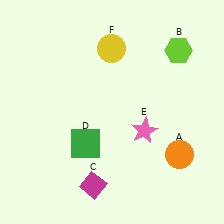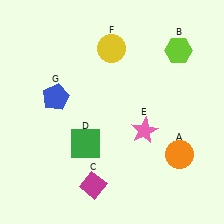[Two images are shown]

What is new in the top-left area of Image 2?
A blue pentagon (G) was added in the top-left area of Image 2.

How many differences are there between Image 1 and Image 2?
There is 1 difference between the two images.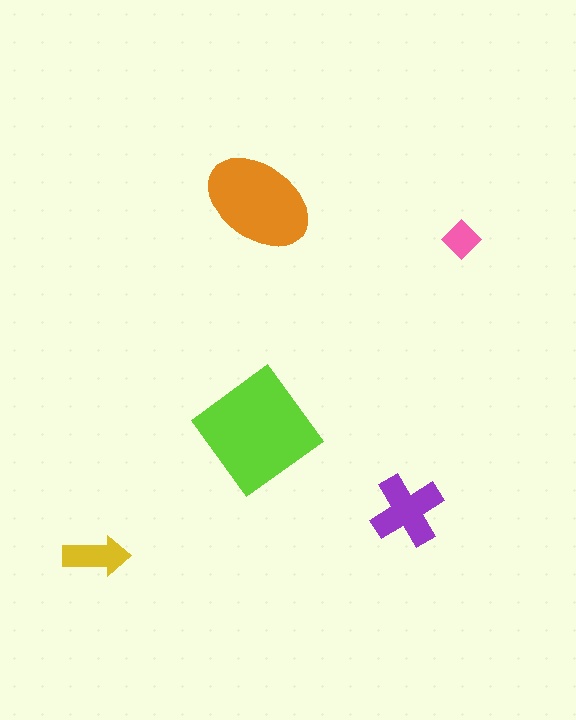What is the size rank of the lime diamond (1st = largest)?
1st.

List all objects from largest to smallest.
The lime diamond, the orange ellipse, the purple cross, the yellow arrow, the pink diamond.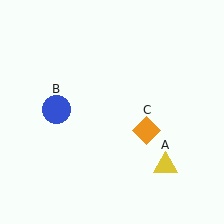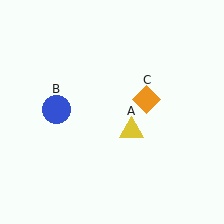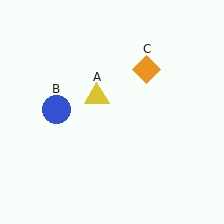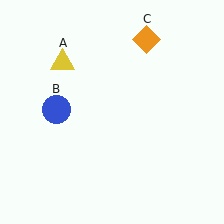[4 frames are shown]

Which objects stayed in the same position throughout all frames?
Blue circle (object B) remained stationary.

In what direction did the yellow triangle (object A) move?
The yellow triangle (object A) moved up and to the left.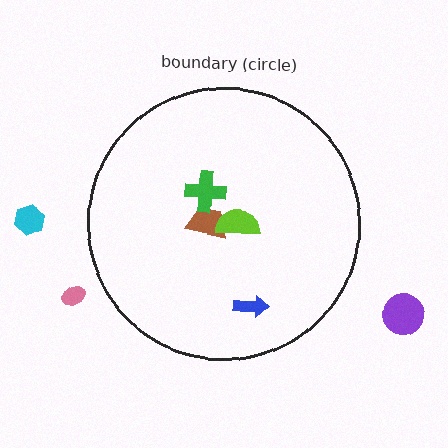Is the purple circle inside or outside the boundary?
Outside.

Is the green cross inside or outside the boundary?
Inside.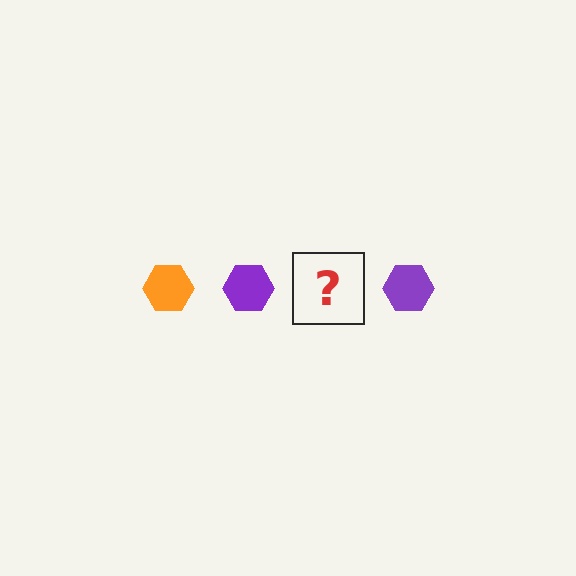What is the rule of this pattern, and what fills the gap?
The rule is that the pattern cycles through orange, purple hexagons. The gap should be filled with an orange hexagon.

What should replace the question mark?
The question mark should be replaced with an orange hexagon.